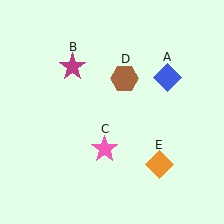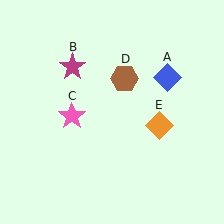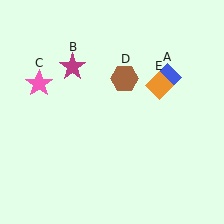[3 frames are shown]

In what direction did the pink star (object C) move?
The pink star (object C) moved up and to the left.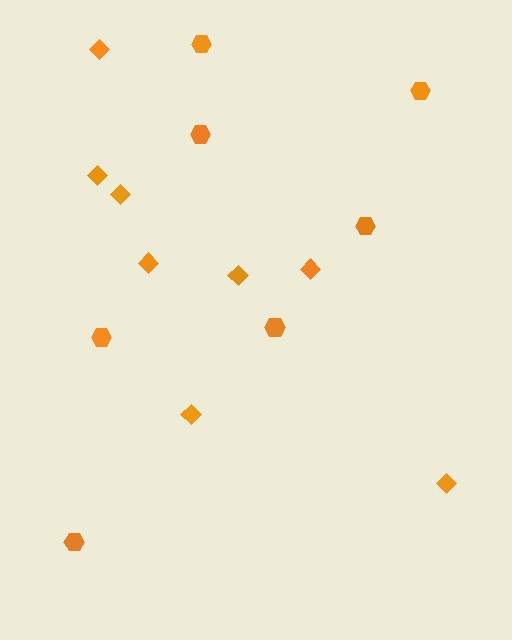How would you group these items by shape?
There are 2 groups: one group of diamonds (8) and one group of hexagons (7).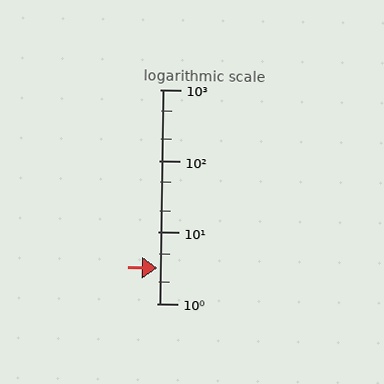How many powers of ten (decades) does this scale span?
The scale spans 3 decades, from 1 to 1000.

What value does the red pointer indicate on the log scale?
The pointer indicates approximately 3.1.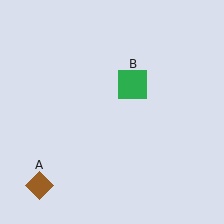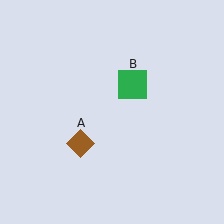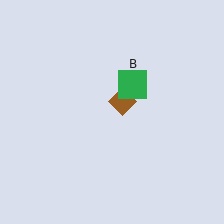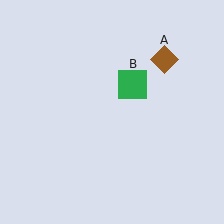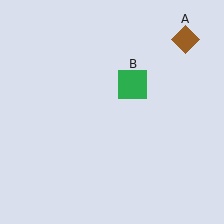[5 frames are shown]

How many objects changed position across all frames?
1 object changed position: brown diamond (object A).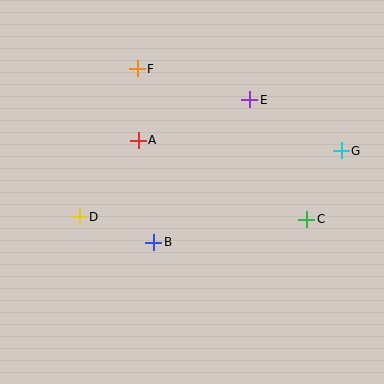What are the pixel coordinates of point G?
Point G is at (341, 151).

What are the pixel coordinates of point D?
Point D is at (79, 217).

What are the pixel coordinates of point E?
Point E is at (250, 100).